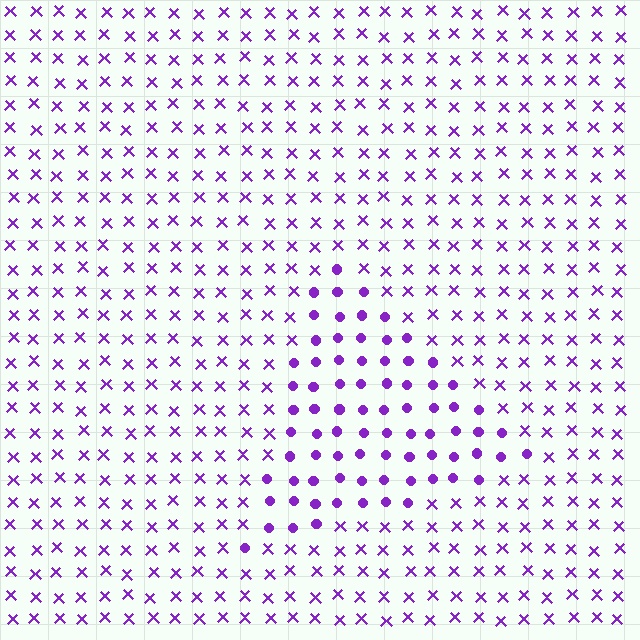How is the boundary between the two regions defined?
The boundary is defined by a change in element shape: circles inside vs. X marks outside. All elements share the same color and spacing.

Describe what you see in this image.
The image is filled with small purple elements arranged in a uniform grid. A triangle-shaped region contains circles, while the surrounding area contains X marks. The boundary is defined purely by the change in element shape.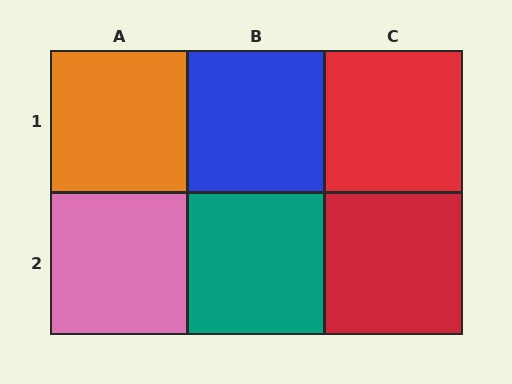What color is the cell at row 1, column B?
Blue.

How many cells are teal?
1 cell is teal.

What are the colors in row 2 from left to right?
Pink, teal, red.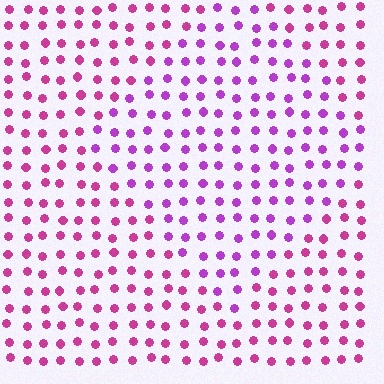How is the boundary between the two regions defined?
The boundary is defined purely by a slight shift in hue (about 30 degrees). Spacing, size, and orientation are identical on both sides.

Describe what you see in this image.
The image is filled with small magenta elements in a uniform arrangement. A diamond-shaped region is visible where the elements are tinted to a slightly different hue, forming a subtle color boundary.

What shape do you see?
I see a diamond.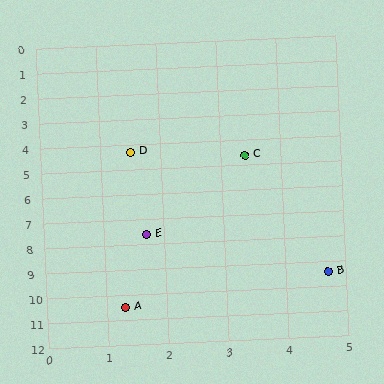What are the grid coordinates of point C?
Point C is at approximately (3.4, 4.6).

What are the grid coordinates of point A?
Point A is at approximately (1.3, 10.5).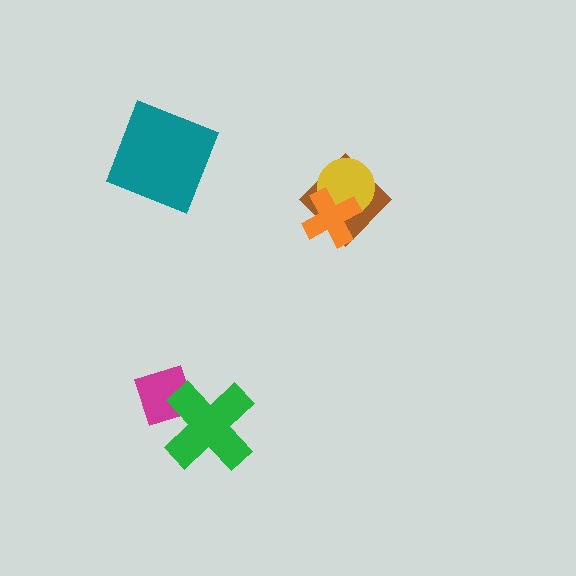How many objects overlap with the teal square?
0 objects overlap with the teal square.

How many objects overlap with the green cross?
1 object overlaps with the green cross.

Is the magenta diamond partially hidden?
Yes, it is partially covered by another shape.